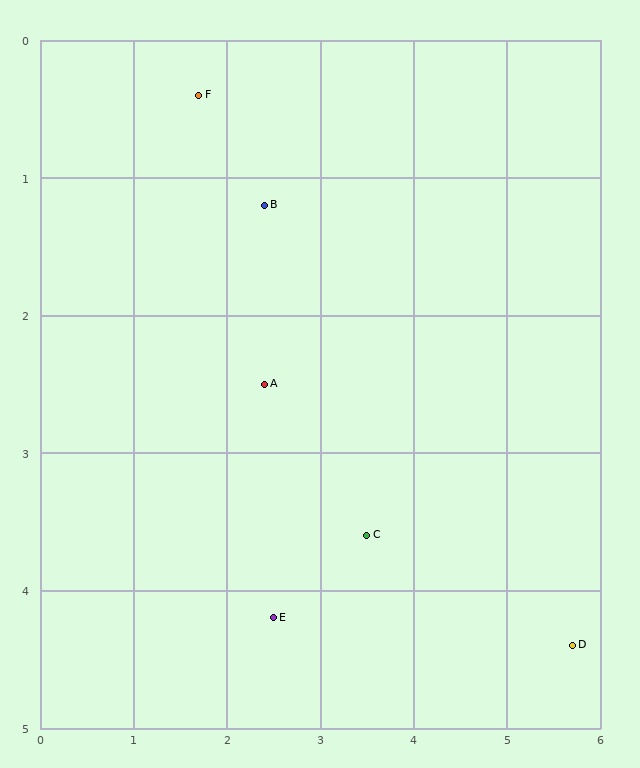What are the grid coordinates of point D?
Point D is at approximately (5.7, 4.4).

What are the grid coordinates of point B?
Point B is at approximately (2.4, 1.2).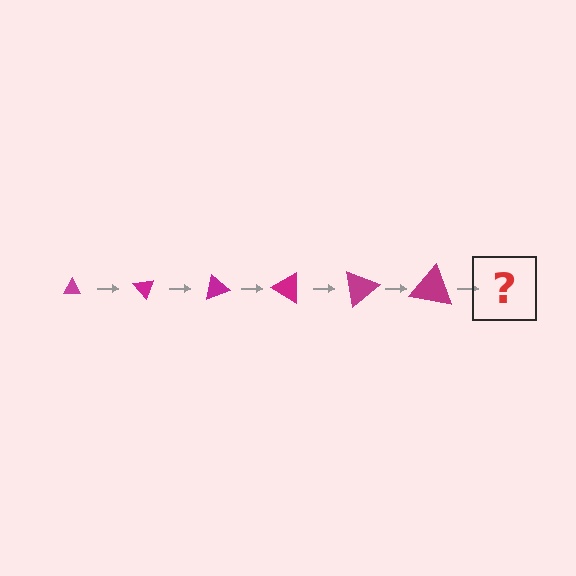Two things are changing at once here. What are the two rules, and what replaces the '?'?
The two rules are that the triangle grows larger each step and it rotates 50 degrees each step. The '?' should be a triangle, larger than the previous one and rotated 300 degrees from the start.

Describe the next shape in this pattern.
It should be a triangle, larger than the previous one and rotated 300 degrees from the start.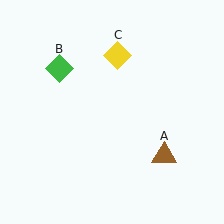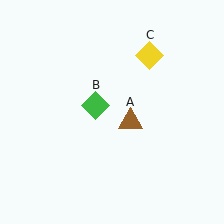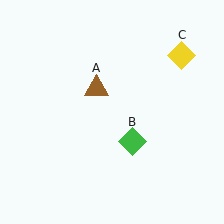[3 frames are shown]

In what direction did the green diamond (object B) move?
The green diamond (object B) moved down and to the right.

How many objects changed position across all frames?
3 objects changed position: brown triangle (object A), green diamond (object B), yellow diamond (object C).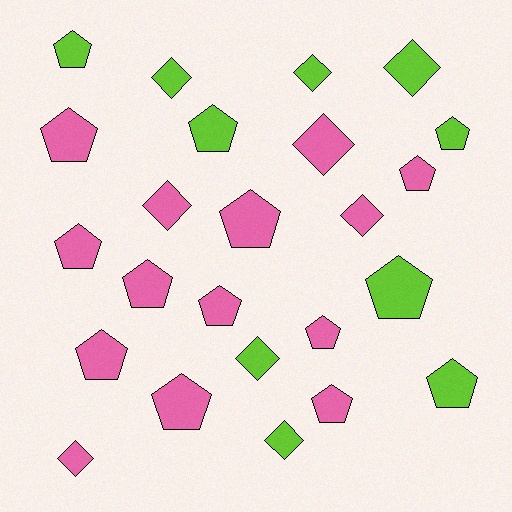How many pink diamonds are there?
There are 4 pink diamonds.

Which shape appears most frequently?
Pentagon, with 15 objects.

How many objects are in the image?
There are 24 objects.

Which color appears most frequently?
Pink, with 14 objects.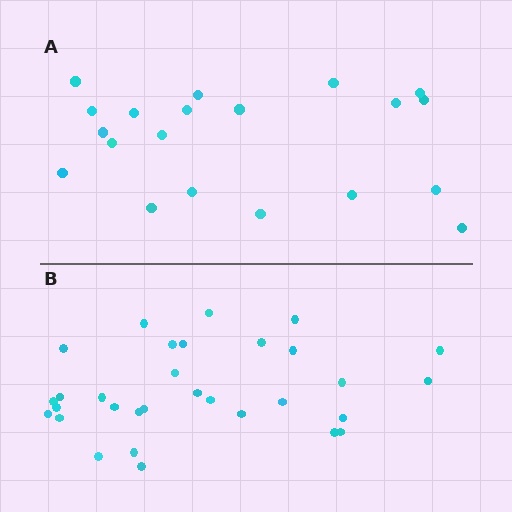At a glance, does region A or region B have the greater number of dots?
Region B (the bottom region) has more dots.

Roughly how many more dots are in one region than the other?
Region B has roughly 12 or so more dots than region A.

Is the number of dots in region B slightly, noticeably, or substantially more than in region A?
Region B has substantially more. The ratio is roughly 1.6 to 1.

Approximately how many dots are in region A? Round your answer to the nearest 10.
About 20 dots.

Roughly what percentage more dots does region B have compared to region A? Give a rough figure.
About 55% more.